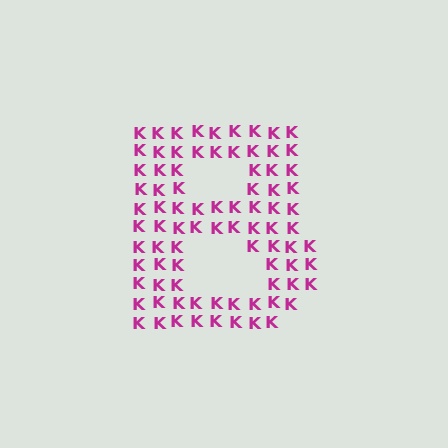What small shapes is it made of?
It is made of small letter K's.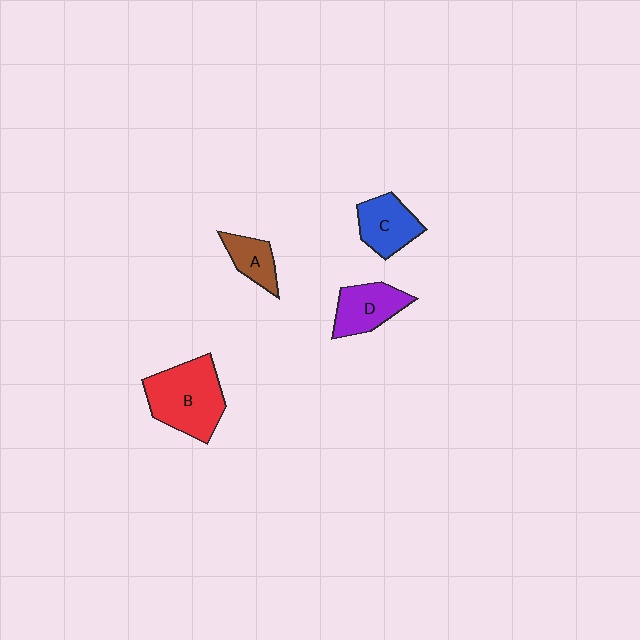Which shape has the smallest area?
Shape A (brown).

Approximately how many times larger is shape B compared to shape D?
Approximately 1.6 times.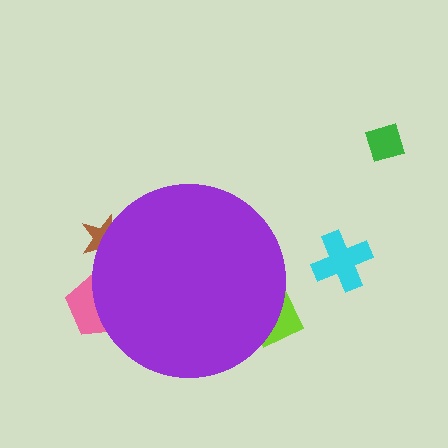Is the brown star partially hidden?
Yes, the brown star is partially hidden behind the purple circle.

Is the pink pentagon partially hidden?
Yes, the pink pentagon is partially hidden behind the purple circle.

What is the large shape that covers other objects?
A purple circle.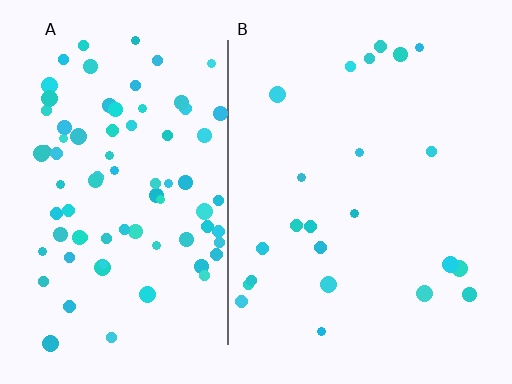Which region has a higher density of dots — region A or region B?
A (the left).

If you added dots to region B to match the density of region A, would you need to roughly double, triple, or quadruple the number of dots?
Approximately quadruple.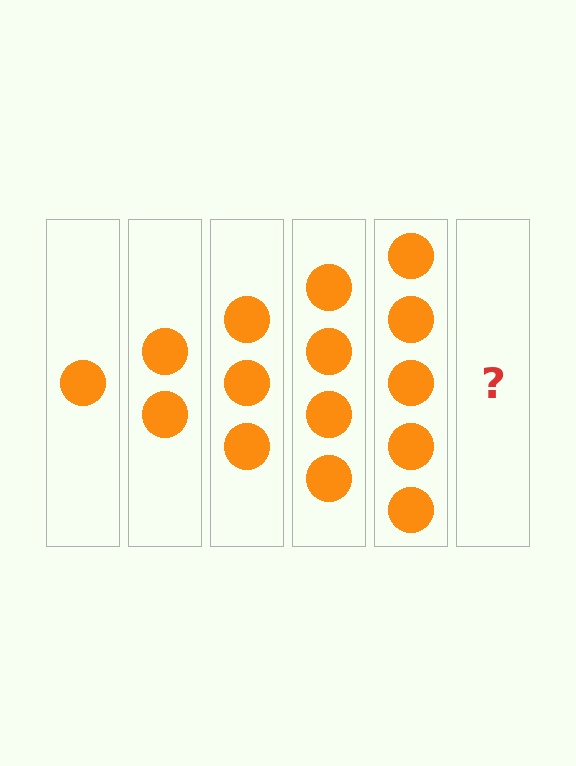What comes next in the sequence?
The next element should be 6 circles.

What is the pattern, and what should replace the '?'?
The pattern is that each step adds one more circle. The '?' should be 6 circles.